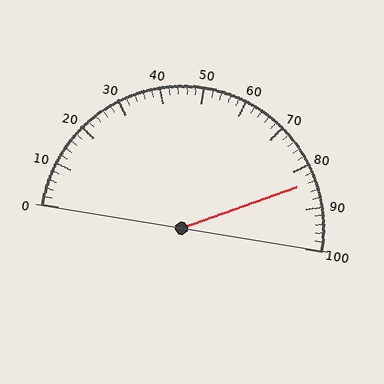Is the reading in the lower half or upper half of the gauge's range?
The reading is in the upper half of the range (0 to 100).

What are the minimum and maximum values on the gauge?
The gauge ranges from 0 to 100.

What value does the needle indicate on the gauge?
The needle indicates approximately 84.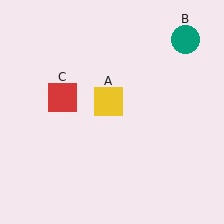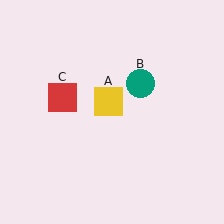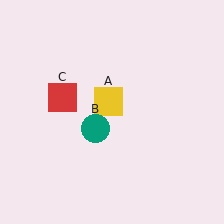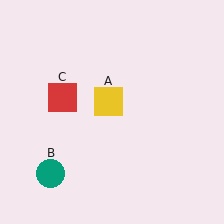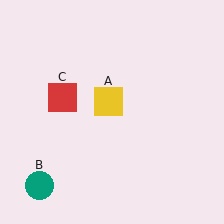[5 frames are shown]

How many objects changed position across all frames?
1 object changed position: teal circle (object B).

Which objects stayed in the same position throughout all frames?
Yellow square (object A) and red square (object C) remained stationary.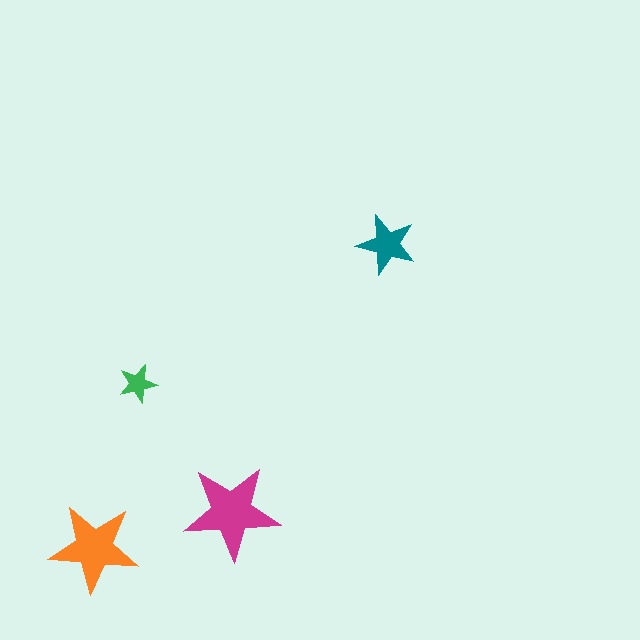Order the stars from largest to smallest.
the magenta one, the orange one, the teal one, the green one.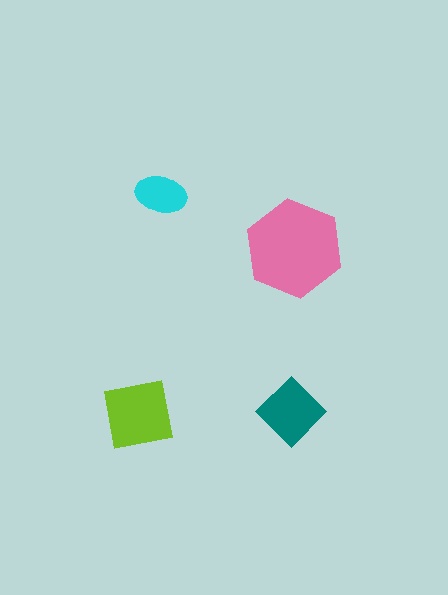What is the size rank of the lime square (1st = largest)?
2nd.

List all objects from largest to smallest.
The pink hexagon, the lime square, the teal diamond, the cyan ellipse.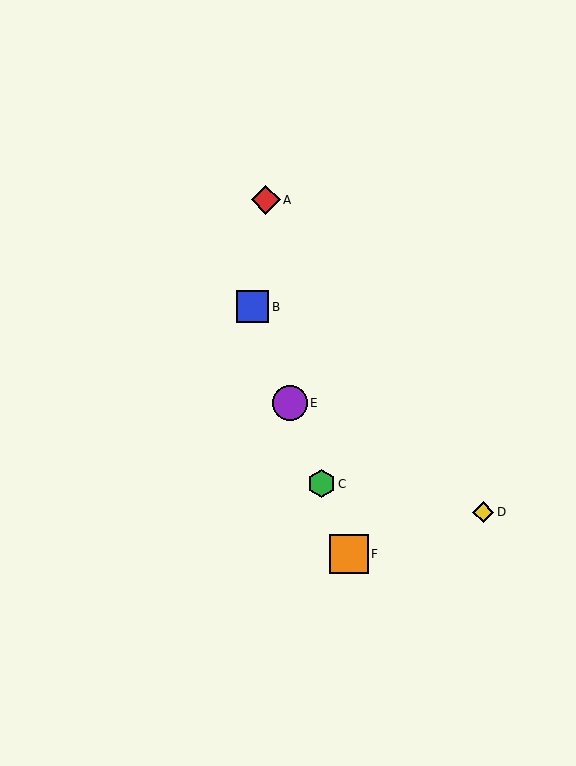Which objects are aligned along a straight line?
Objects B, C, E, F are aligned along a straight line.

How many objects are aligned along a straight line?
4 objects (B, C, E, F) are aligned along a straight line.